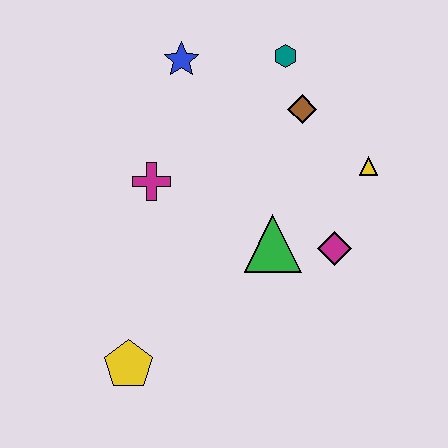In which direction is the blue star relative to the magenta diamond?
The blue star is above the magenta diamond.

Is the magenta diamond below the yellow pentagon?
No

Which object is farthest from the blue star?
The yellow pentagon is farthest from the blue star.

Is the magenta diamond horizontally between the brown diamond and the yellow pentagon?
No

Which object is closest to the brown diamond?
The teal hexagon is closest to the brown diamond.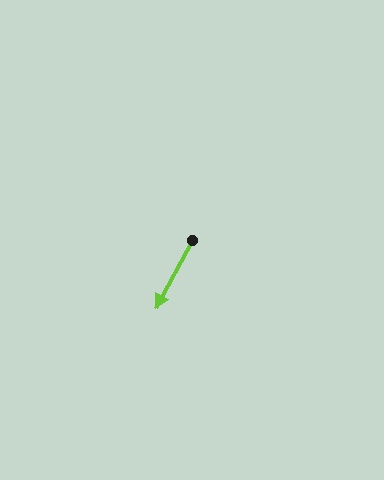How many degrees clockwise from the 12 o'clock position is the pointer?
Approximately 208 degrees.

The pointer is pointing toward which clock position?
Roughly 7 o'clock.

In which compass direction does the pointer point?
Southwest.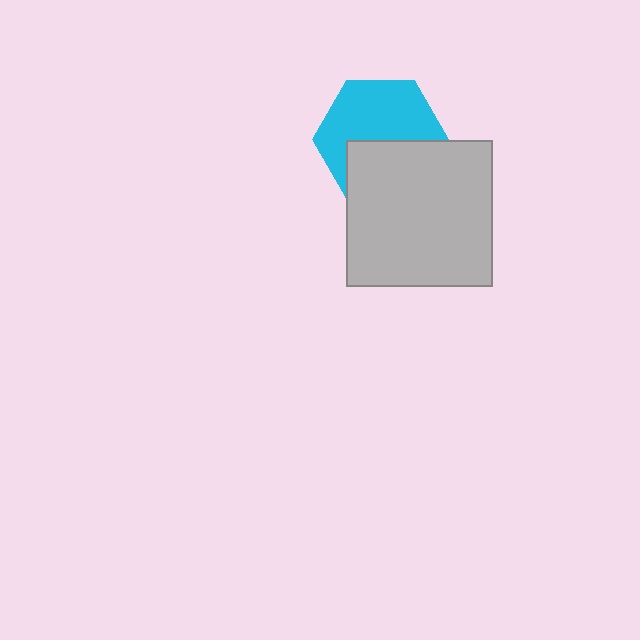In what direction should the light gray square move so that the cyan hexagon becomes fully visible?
The light gray square should move down. That is the shortest direction to clear the overlap and leave the cyan hexagon fully visible.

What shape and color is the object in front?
The object in front is a light gray square.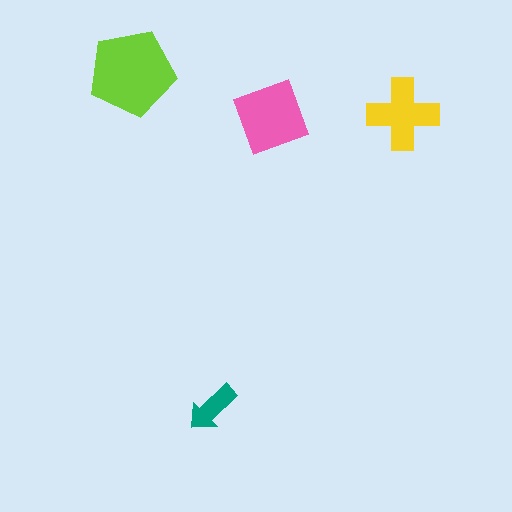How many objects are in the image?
There are 4 objects in the image.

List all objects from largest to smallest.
The lime pentagon, the pink diamond, the yellow cross, the teal arrow.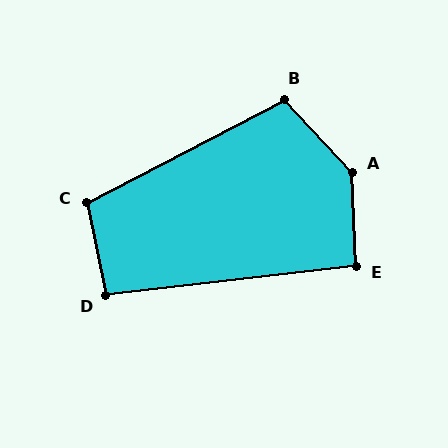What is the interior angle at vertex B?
Approximately 105 degrees (obtuse).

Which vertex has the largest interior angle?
A, at approximately 139 degrees.